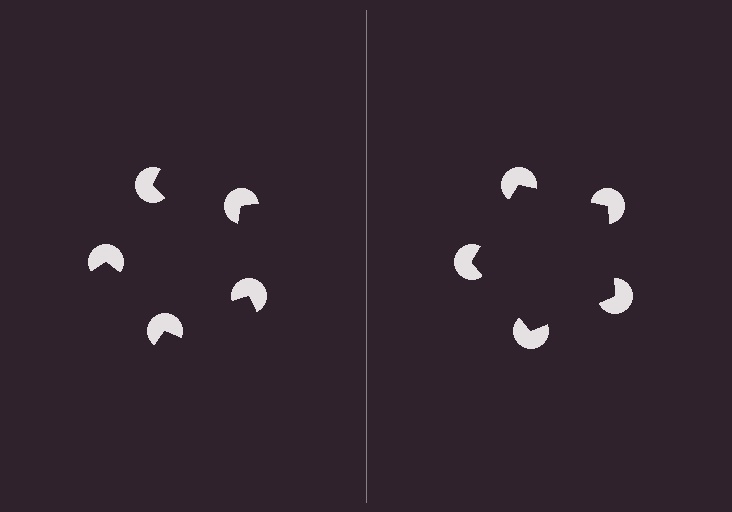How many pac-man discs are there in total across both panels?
10 — 5 on each side.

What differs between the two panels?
The pac-man discs are positioned identically on both sides; only the wedge orientations differ. On the right they align to a pentagon; on the left they are misaligned.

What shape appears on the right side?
An illusory pentagon.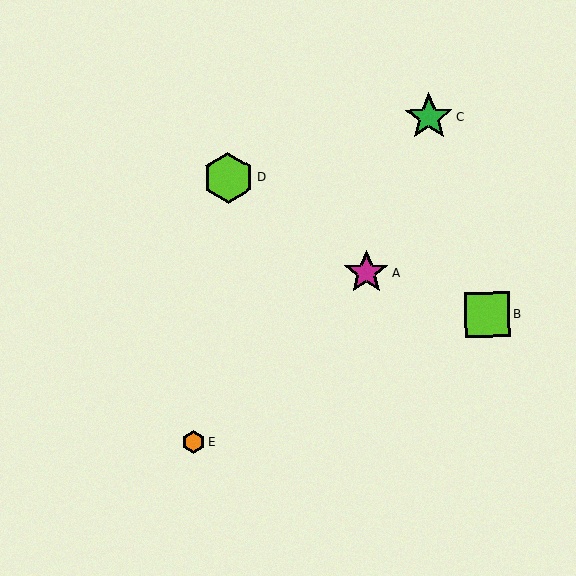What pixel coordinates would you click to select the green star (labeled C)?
Click at (429, 117) to select the green star C.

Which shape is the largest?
The lime hexagon (labeled D) is the largest.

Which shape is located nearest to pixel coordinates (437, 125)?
The green star (labeled C) at (429, 117) is nearest to that location.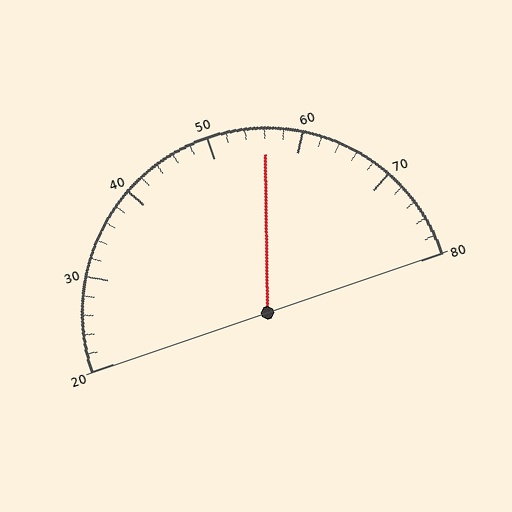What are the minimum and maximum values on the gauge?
The gauge ranges from 20 to 80.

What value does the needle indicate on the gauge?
The needle indicates approximately 56.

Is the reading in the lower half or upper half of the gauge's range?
The reading is in the upper half of the range (20 to 80).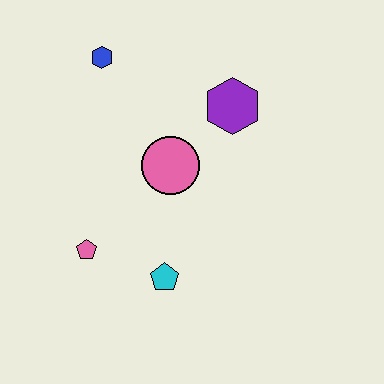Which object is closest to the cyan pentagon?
The pink pentagon is closest to the cyan pentagon.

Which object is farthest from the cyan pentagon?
The blue hexagon is farthest from the cyan pentagon.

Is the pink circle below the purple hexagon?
Yes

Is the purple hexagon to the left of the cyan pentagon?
No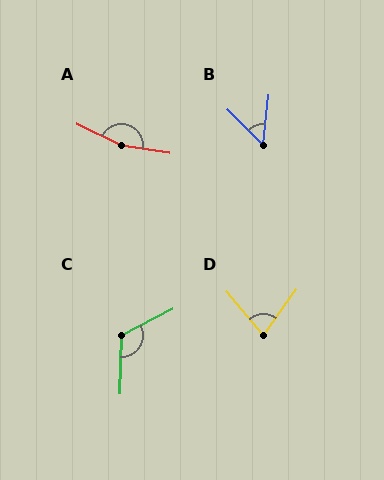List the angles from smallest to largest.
B (51°), D (76°), C (119°), A (162°).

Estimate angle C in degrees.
Approximately 119 degrees.